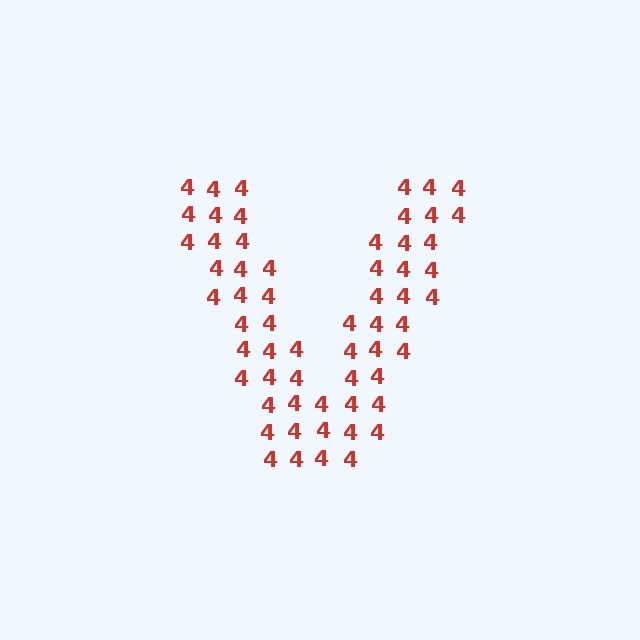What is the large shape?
The large shape is the letter V.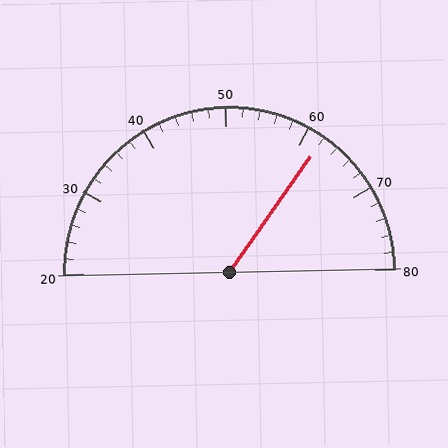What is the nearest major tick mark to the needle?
The nearest major tick mark is 60.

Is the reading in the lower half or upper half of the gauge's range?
The reading is in the upper half of the range (20 to 80).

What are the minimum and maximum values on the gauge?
The gauge ranges from 20 to 80.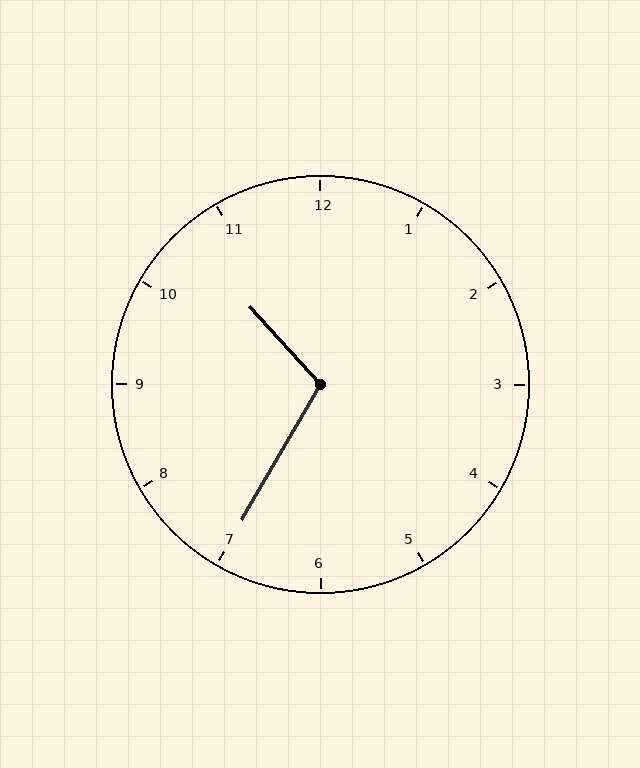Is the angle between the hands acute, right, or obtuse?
It is obtuse.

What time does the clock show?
10:35.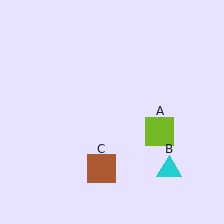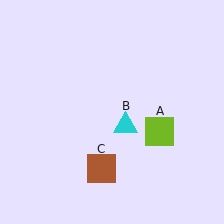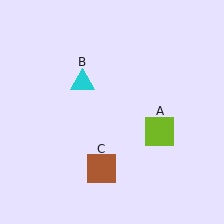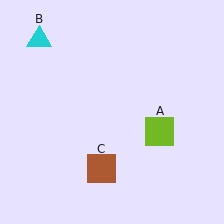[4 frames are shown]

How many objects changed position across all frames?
1 object changed position: cyan triangle (object B).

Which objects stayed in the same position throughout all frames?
Lime square (object A) and brown square (object C) remained stationary.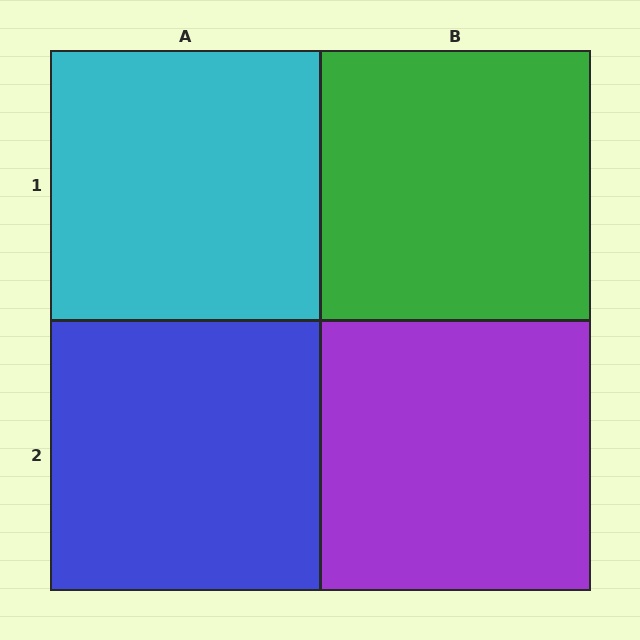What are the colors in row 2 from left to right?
Blue, purple.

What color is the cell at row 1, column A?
Cyan.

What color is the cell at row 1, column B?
Green.